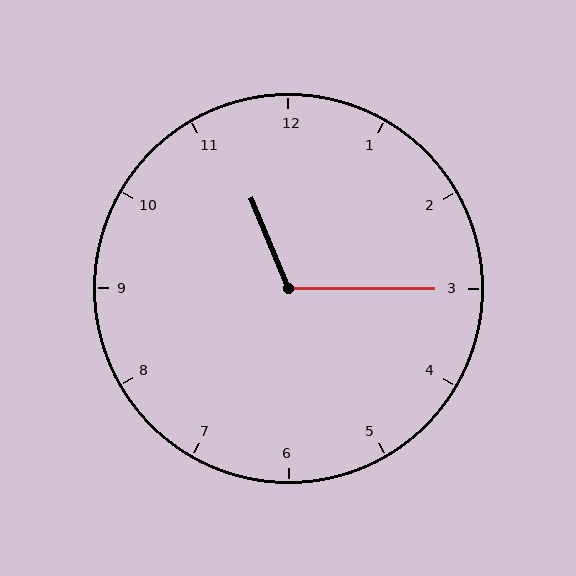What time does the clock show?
11:15.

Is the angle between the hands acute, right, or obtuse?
It is obtuse.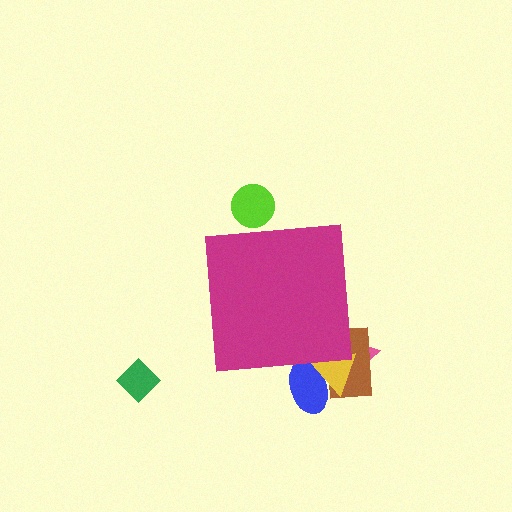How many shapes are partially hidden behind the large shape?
5 shapes are partially hidden.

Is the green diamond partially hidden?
No, the green diamond is fully visible.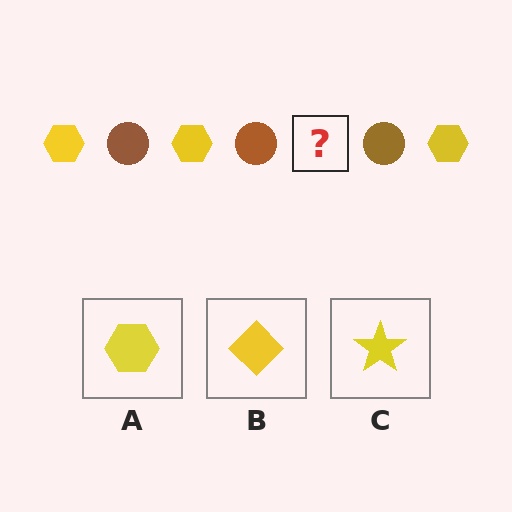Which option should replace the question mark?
Option A.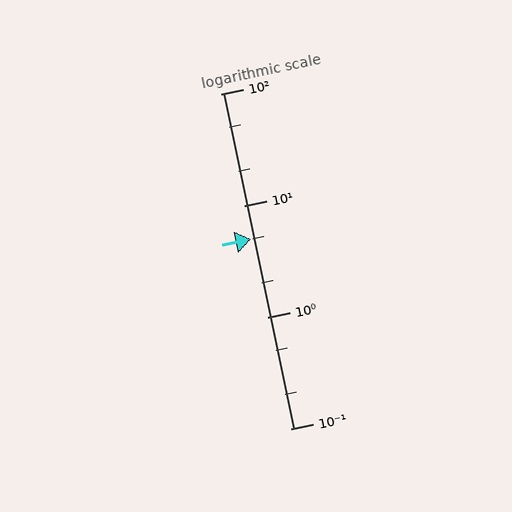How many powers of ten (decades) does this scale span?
The scale spans 3 decades, from 0.1 to 100.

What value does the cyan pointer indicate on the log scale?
The pointer indicates approximately 5.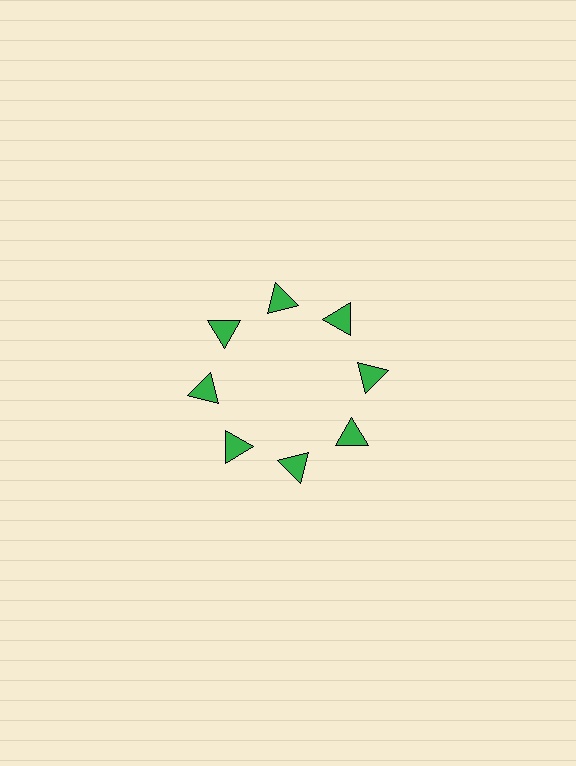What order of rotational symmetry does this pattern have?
This pattern has 8-fold rotational symmetry.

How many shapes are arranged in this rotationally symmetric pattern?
There are 8 shapes, arranged in 8 groups of 1.